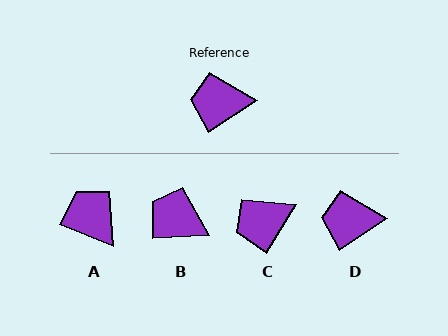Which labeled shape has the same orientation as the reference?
D.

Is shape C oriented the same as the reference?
No, it is off by about 26 degrees.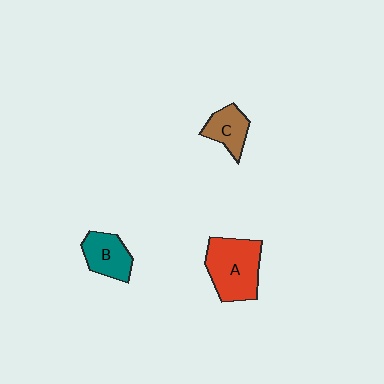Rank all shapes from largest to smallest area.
From largest to smallest: A (red), B (teal), C (brown).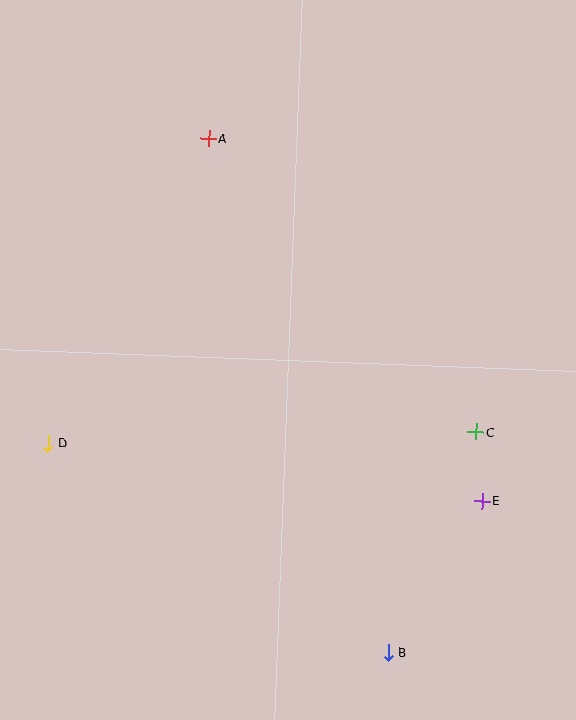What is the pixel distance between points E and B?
The distance between E and B is 179 pixels.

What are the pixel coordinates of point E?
Point E is at (482, 501).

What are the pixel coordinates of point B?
Point B is at (388, 652).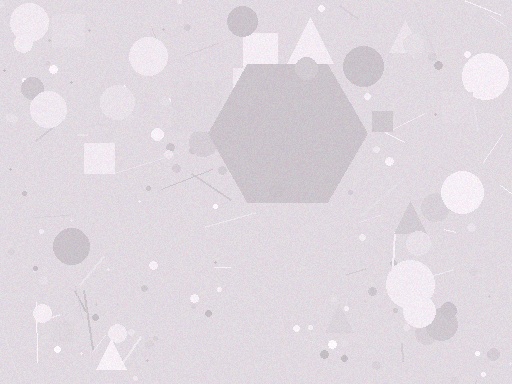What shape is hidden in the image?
A hexagon is hidden in the image.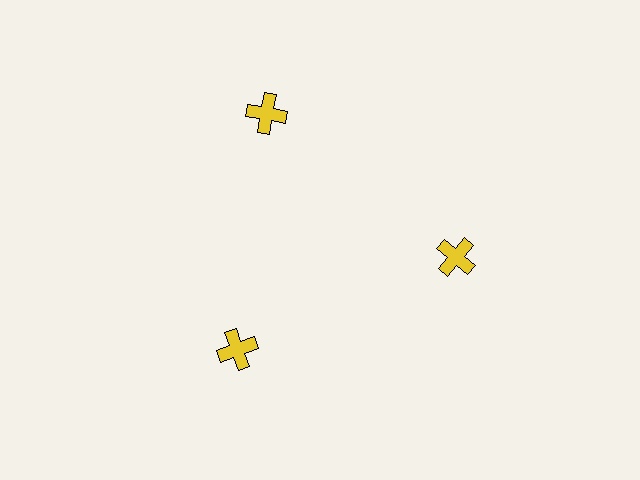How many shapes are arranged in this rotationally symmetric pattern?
There are 3 shapes, arranged in 3 groups of 1.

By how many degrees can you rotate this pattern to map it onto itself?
The pattern maps onto itself every 120 degrees of rotation.